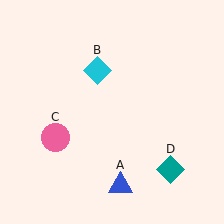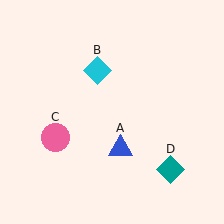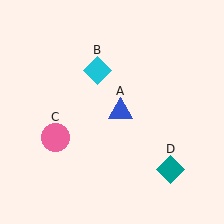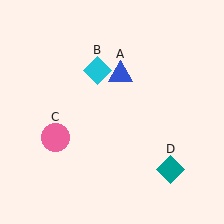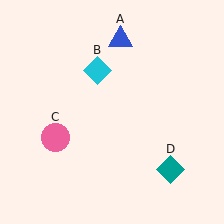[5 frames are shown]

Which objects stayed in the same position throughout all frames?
Cyan diamond (object B) and pink circle (object C) and teal diamond (object D) remained stationary.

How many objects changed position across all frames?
1 object changed position: blue triangle (object A).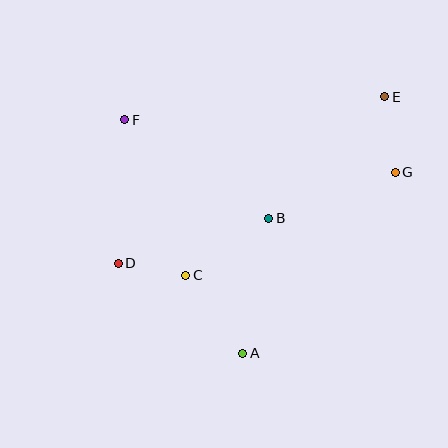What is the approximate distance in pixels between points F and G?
The distance between F and G is approximately 276 pixels.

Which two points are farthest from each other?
Points D and E are farthest from each other.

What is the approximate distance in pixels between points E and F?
The distance between E and F is approximately 261 pixels.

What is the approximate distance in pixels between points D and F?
The distance between D and F is approximately 144 pixels.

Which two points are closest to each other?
Points C and D are closest to each other.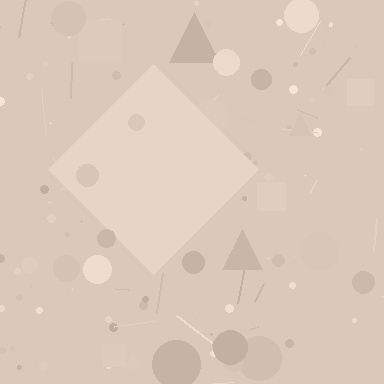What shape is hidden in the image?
A diamond is hidden in the image.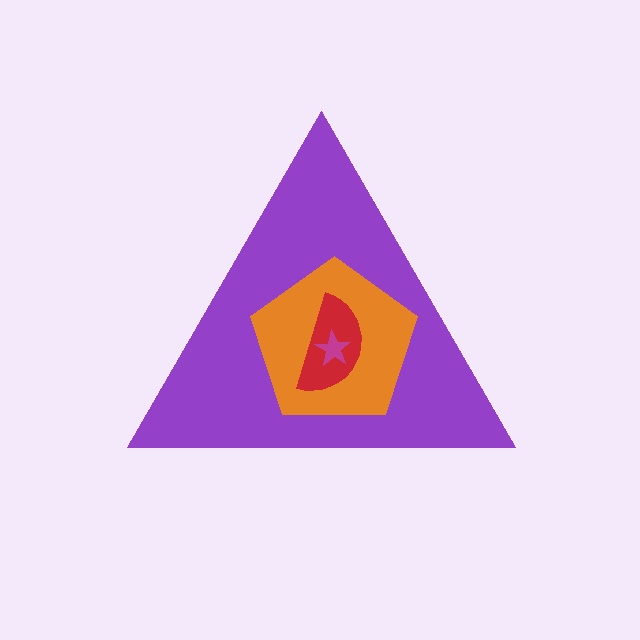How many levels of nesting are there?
4.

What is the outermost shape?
The purple triangle.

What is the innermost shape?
The magenta star.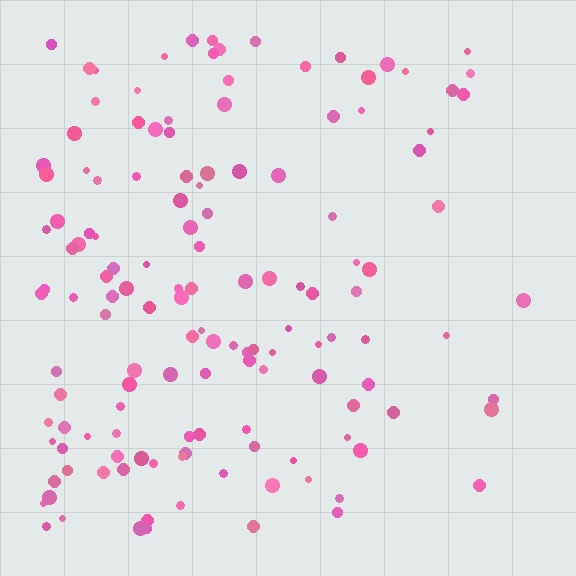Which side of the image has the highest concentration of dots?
The left.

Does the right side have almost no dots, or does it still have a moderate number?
Still a moderate number, just noticeably fewer than the left.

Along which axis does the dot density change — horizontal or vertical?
Horizontal.